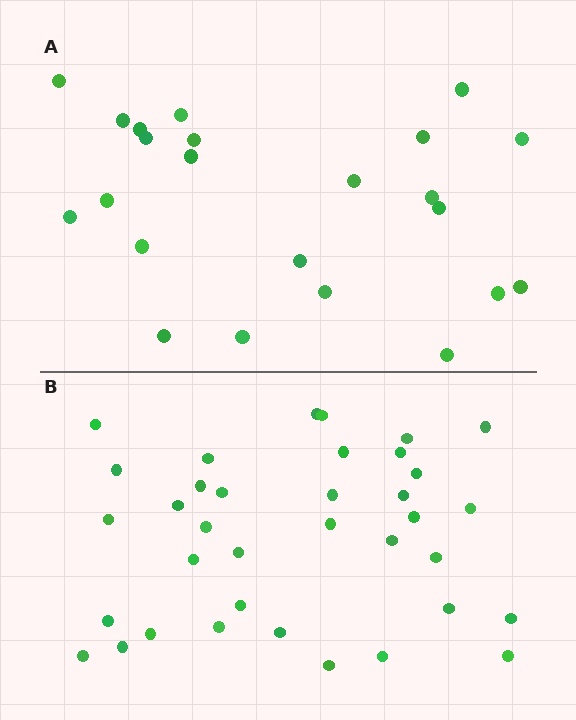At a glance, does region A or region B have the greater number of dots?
Region B (the bottom region) has more dots.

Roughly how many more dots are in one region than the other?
Region B has approximately 15 more dots than region A.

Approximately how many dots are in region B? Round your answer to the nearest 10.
About 40 dots. (The exact count is 36, which rounds to 40.)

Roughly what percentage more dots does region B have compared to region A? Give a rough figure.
About 55% more.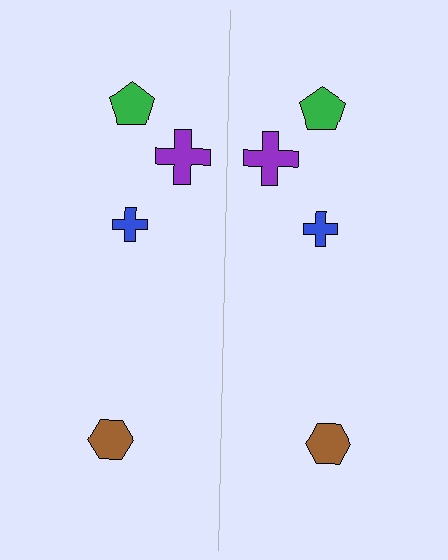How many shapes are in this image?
There are 8 shapes in this image.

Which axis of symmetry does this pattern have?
The pattern has a vertical axis of symmetry running through the center of the image.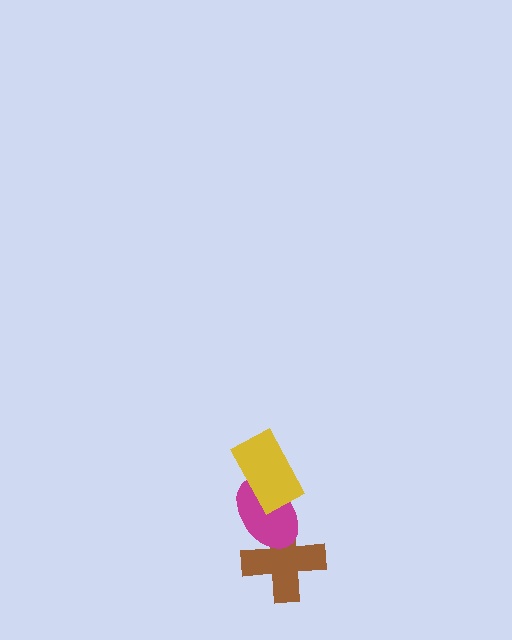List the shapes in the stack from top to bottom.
From top to bottom: the yellow rectangle, the magenta ellipse, the brown cross.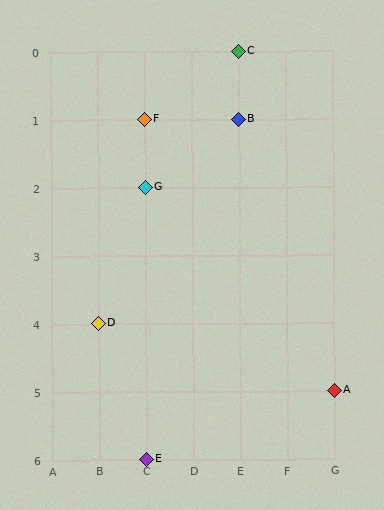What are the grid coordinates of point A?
Point A is at grid coordinates (G, 5).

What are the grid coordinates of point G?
Point G is at grid coordinates (C, 2).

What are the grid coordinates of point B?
Point B is at grid coordinates (E, 1).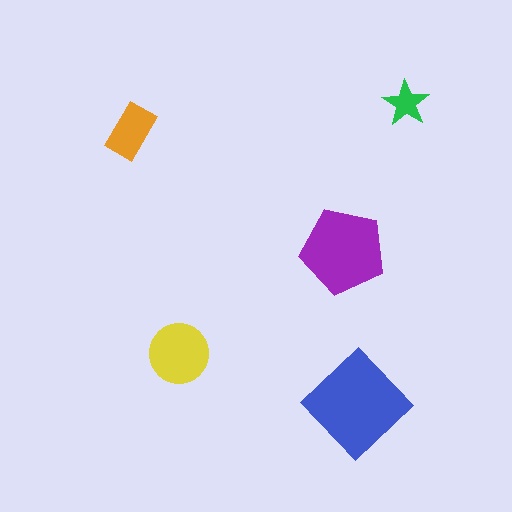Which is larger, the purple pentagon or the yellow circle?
The purple pentagon.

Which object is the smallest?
The green star.